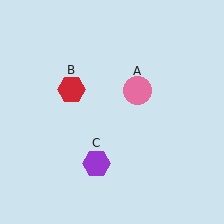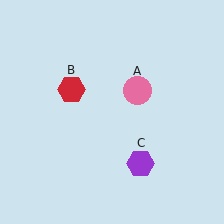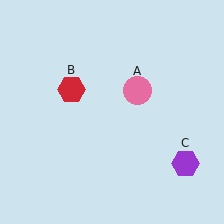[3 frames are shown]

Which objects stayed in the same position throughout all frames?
Pink circle (object A) and red hexagon (object B) remained stationary.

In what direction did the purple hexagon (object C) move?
The purple hexagon (object C) moved right.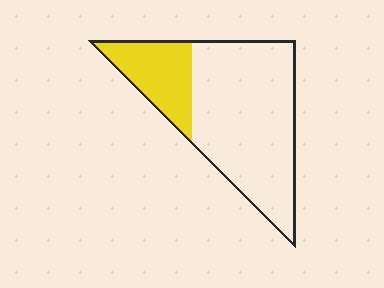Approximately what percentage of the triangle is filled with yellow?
Approximately 25%.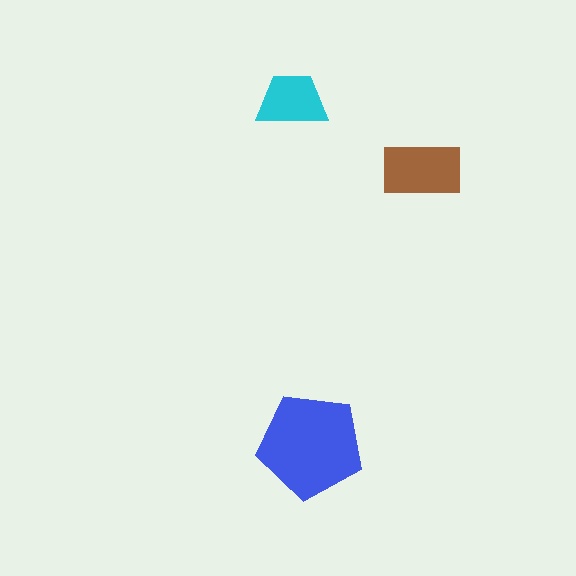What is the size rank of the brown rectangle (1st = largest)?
2nd.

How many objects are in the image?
There are 3 objects in the image.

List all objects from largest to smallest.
The blue pentagon, the brown rectangle, the cyan trapezoid.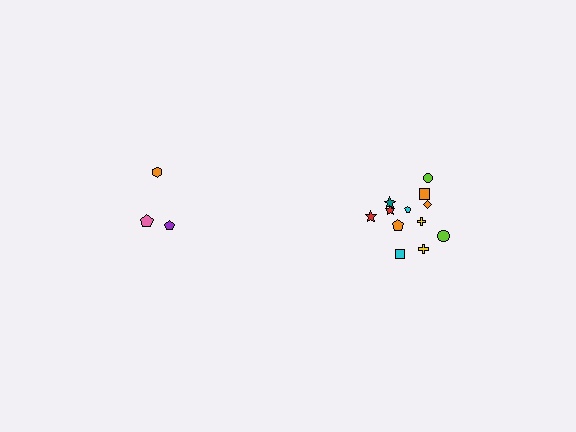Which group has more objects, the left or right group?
The right group.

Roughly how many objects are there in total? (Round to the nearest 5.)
Roughly 15 objects in total.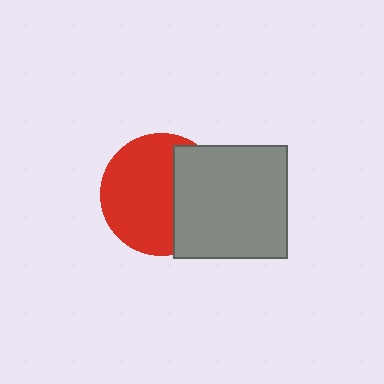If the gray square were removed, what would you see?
You would see the complete red circle.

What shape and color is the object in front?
The object in front is a gray square.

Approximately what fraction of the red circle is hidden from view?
Roughly 36% of the red circle is hidden behind the gray square.